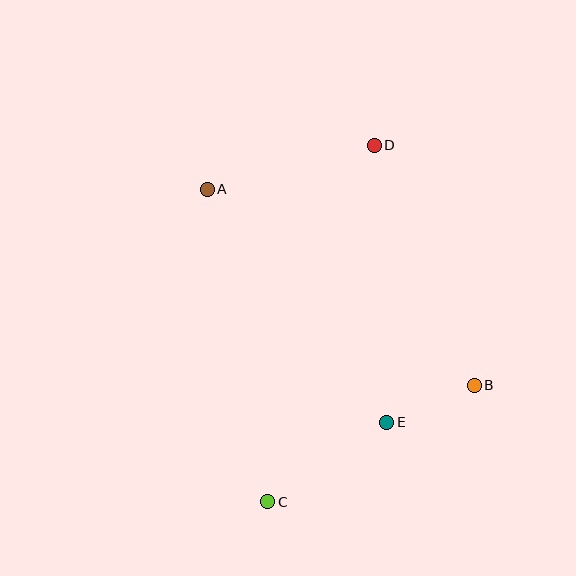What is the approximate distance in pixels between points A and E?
The distance between A and E is approximately 294 pixels.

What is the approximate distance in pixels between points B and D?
The distance between B and D is approximately 260 pixels.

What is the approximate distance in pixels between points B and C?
The distance between B and C is approximately 237 pixels.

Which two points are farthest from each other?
Points C and D are farthest from each other.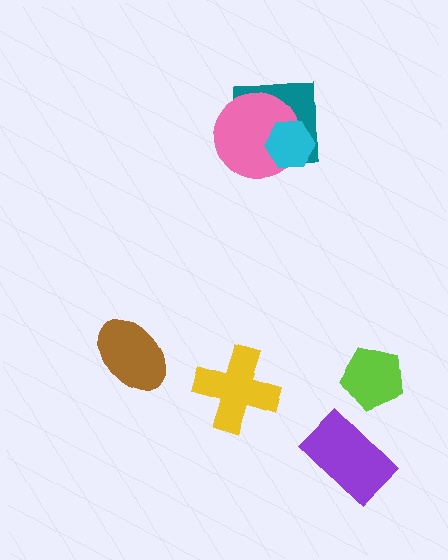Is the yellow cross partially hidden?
No, no other shape covers it.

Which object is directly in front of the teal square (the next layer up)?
The pink circle is directly in front of the teal square.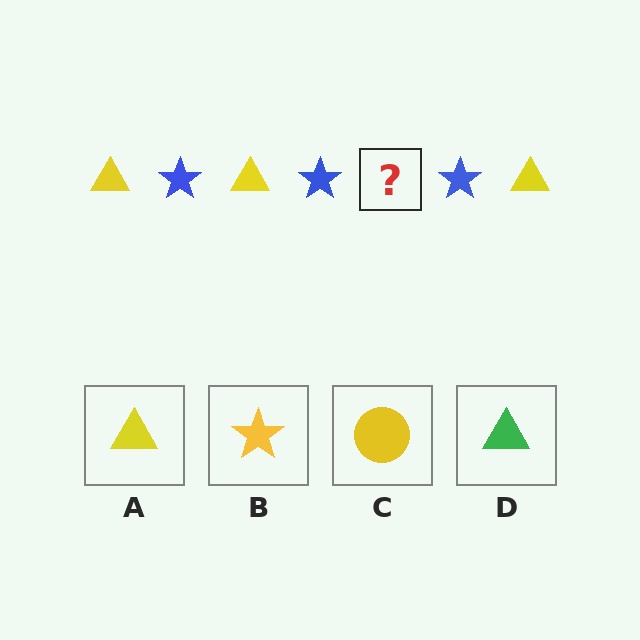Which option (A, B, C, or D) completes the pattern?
A.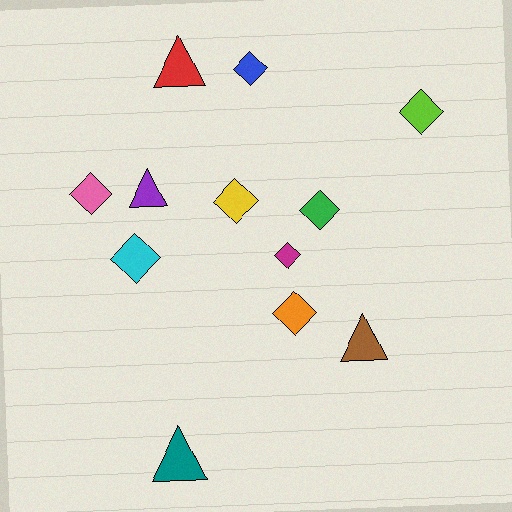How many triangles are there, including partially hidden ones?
There are 4 triangles.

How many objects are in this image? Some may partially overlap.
There are 12 objects.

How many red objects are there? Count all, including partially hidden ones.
There is 1 red object.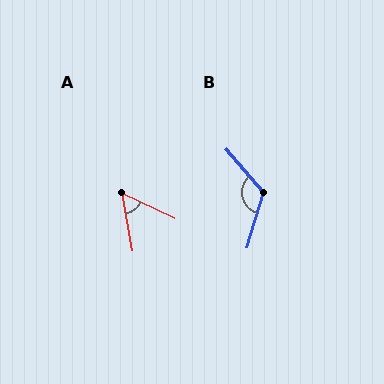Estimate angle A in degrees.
Approximately 54 degrees.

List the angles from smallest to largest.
A (54°), B (123°).